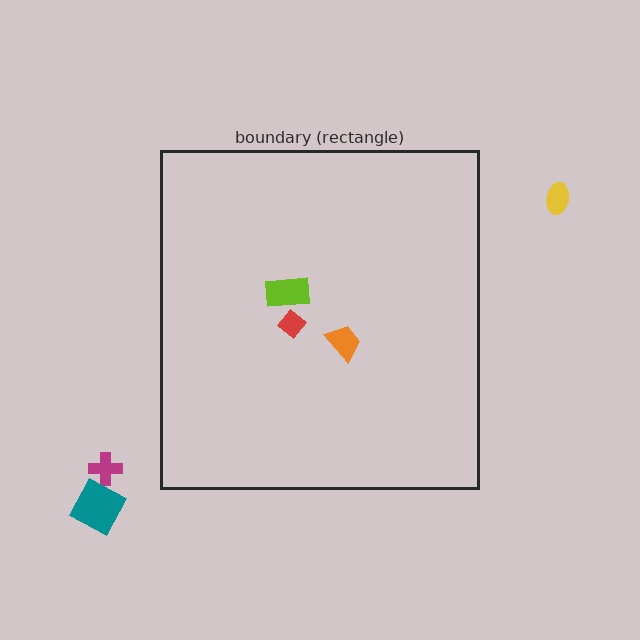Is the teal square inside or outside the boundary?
Outside.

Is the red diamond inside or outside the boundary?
Inside.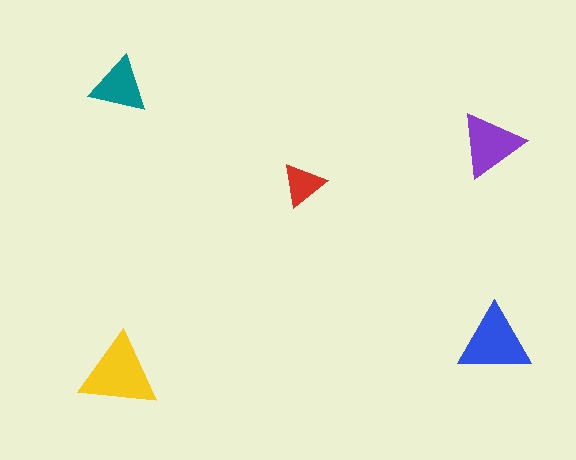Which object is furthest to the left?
The yellow triangle is leftmost.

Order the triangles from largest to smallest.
the yellow one, the blue one, the purple one, the teal one, the red one.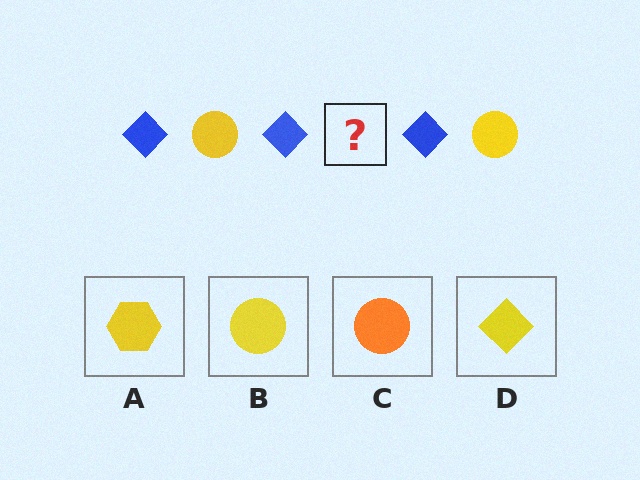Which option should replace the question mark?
Option B.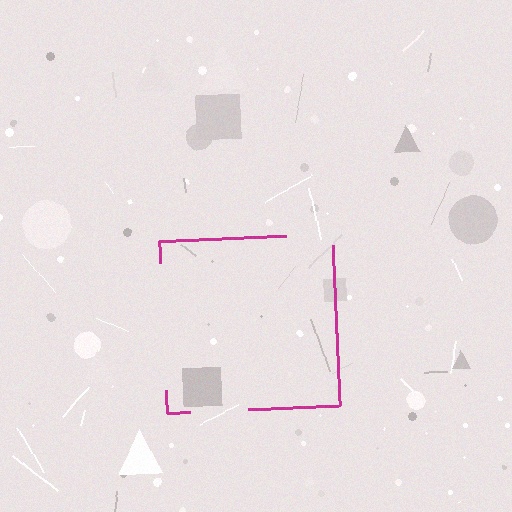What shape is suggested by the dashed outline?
The dashed outline suggests a square.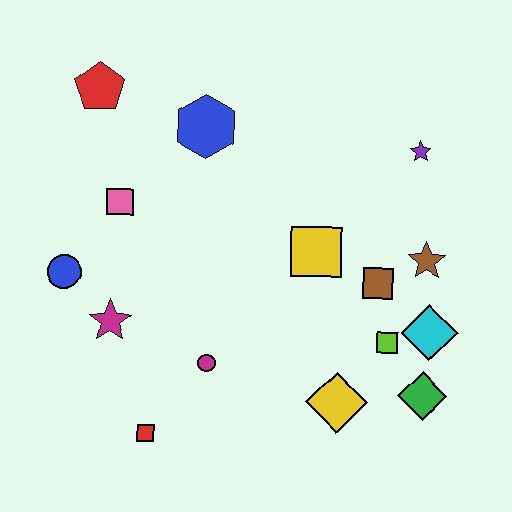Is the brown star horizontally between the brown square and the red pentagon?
No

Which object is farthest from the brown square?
The red pentagon is farthest from the brown square.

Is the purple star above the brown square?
Yes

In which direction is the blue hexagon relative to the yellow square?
The blue hexagon is above the yellow square.